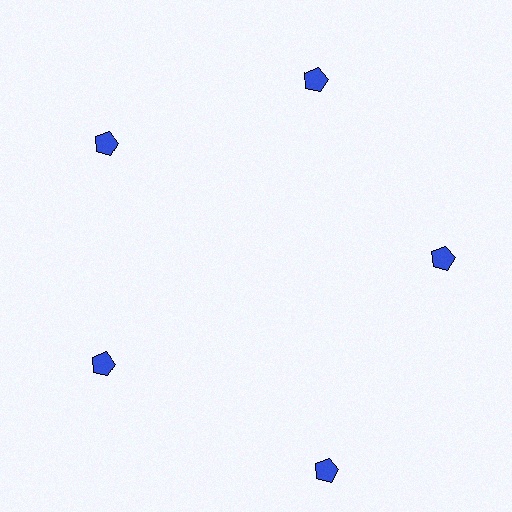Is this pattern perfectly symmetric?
No. The 5 blue pentagons are arranged in a ring, but one element near the 5 o'clock position is pushed outward from the center, breaking the 5-fold rotational symmetry.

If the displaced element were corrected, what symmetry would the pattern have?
It would have 5-fold rotational symmetry — the pattern would map onto itself every 72 degrees.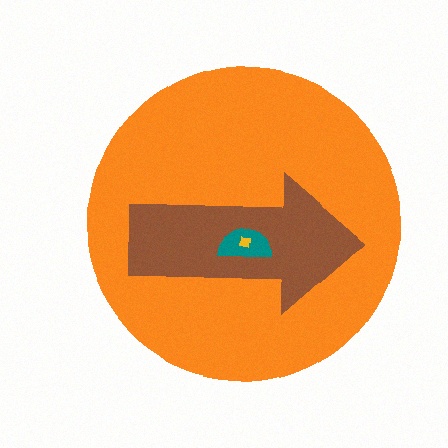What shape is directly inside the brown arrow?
The teal semicircle.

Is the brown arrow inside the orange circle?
Yes.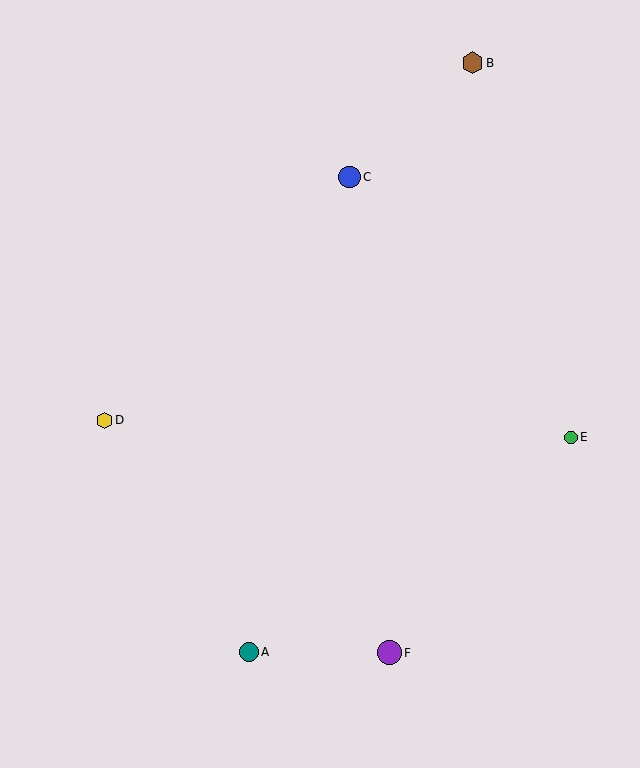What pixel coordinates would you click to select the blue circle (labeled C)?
Click at (349, 177) to select the blue circle C.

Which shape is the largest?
The purple circle (labeled F) is the largest.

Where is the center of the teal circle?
The center of the teal circle is at (249, 652).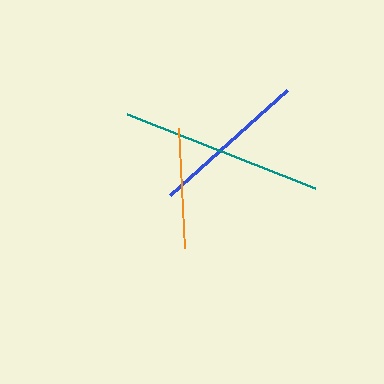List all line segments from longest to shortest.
From longest to shortest: teal, blue, orange.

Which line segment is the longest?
The teal line is the longest at approximately 203 pixels.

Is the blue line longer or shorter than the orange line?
The blue line is longer than the orange line.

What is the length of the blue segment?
The blue segment is approximately 157 pixels long.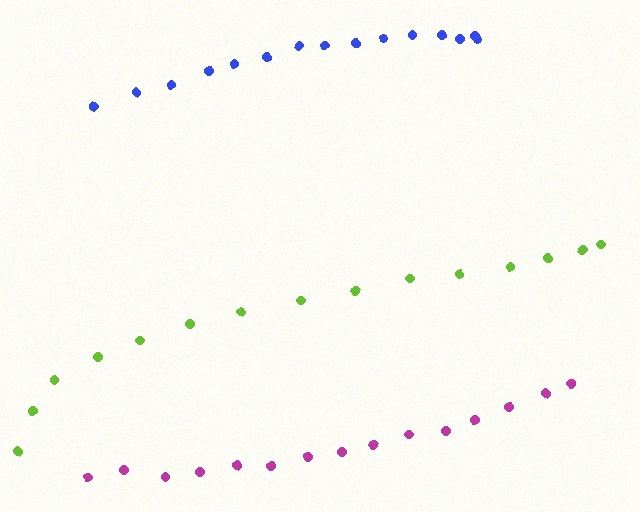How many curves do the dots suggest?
There are 3 distinct paths.